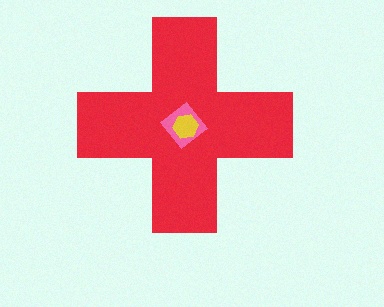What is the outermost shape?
The red cross.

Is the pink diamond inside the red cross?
Yes.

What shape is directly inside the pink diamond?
The yellow hexagon.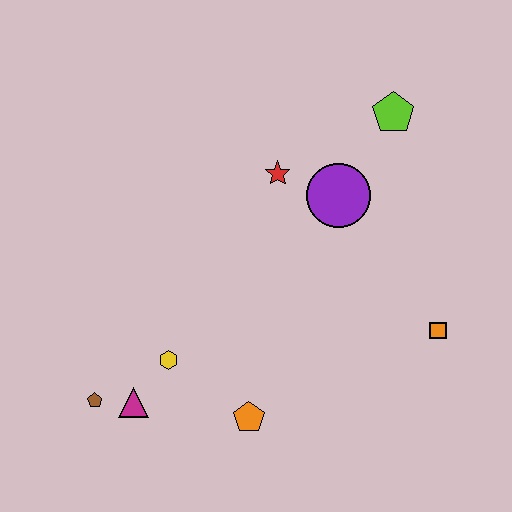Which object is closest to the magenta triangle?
The brown pentagon is closest to the magenta triangle.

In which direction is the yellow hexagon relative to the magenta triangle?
The yellow hexagon is above the magenta triangle.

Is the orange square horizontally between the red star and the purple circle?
No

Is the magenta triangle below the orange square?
Yes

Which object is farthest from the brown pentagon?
The lime pentagon is farthest from the brown pentagon.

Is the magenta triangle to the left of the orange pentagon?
Yes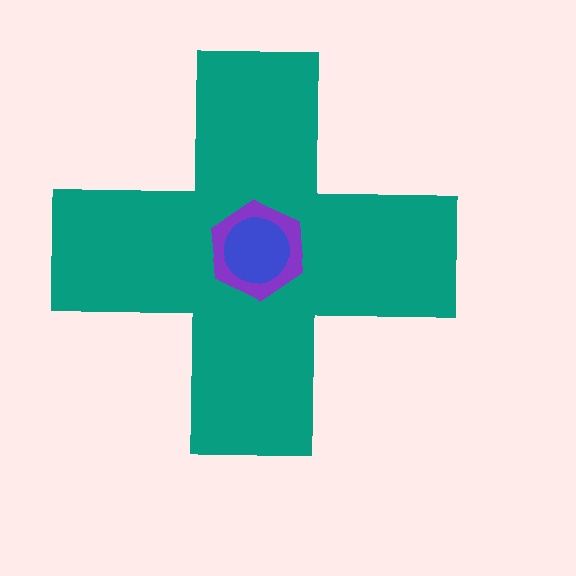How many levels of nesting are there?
3.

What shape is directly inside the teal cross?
The purple hexagon.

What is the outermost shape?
The teal cross.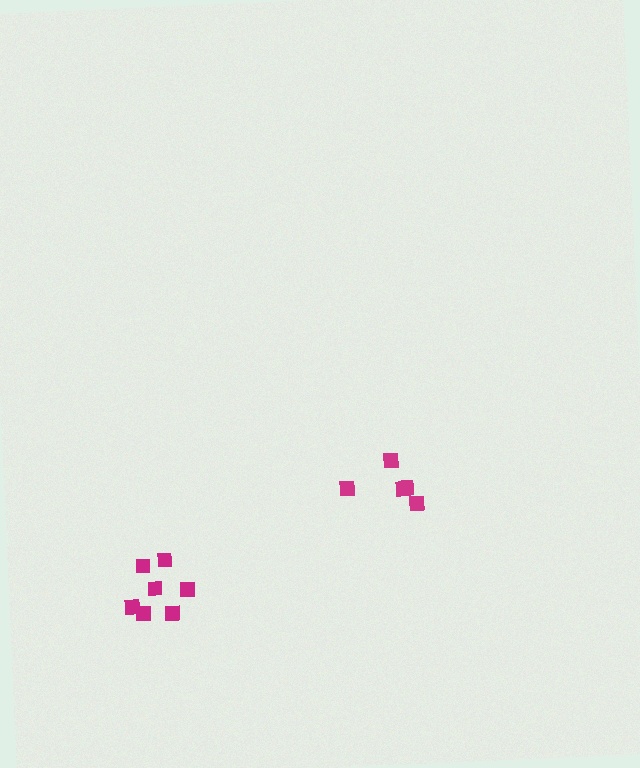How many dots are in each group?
Group 1: 5 dots, Group 2: 7 dots (12 total).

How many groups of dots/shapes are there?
There are 2 groups.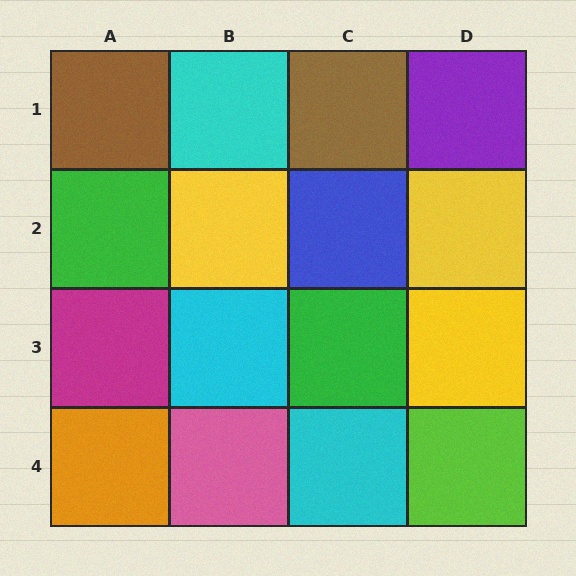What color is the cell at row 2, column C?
Blue.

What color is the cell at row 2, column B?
Yellow.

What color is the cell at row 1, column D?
Purple.